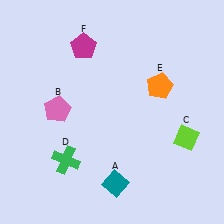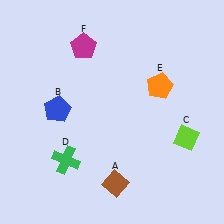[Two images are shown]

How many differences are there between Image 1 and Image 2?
There are 2 differences between the two images.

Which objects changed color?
A changed from teal to brown. B changed from pink to blue.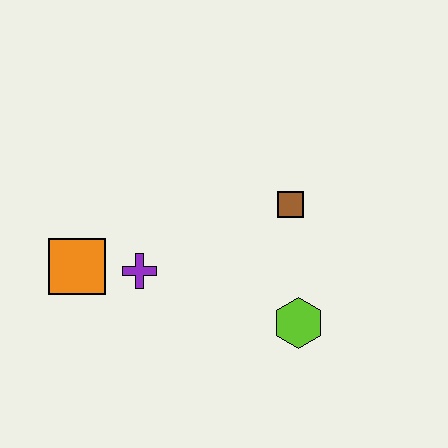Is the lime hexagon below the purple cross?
Yes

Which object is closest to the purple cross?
The orange square is closest to the purple cross.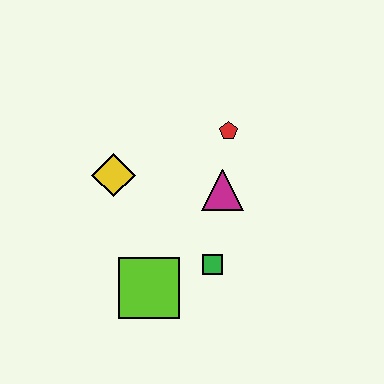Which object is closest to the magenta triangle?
The red pentagon is closest to the magenta triangle.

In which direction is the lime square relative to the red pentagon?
The lime square is below the red pentagon.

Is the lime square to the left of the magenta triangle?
Yes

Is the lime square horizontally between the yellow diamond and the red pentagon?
Yes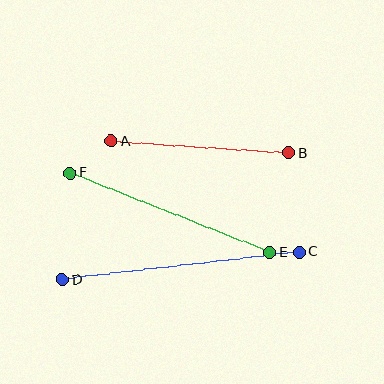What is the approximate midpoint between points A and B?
The midpoint is at approximately (200, 147) pixels.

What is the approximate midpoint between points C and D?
The midpoint is at approximately (181, 266) pixels.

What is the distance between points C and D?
The distance is approximately 238 pixels.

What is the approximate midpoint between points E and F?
The midpoint is at approximately (170, 213) pixels.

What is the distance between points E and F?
The distance is approximately 215 pixels.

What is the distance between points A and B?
The distance is approximately 178 pixels.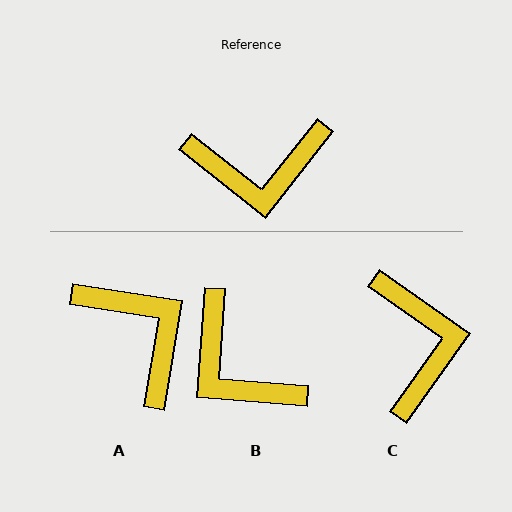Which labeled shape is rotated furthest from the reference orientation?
A, about 119 degrees away.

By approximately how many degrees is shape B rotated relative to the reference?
Approximately 56 degrees clockwise.